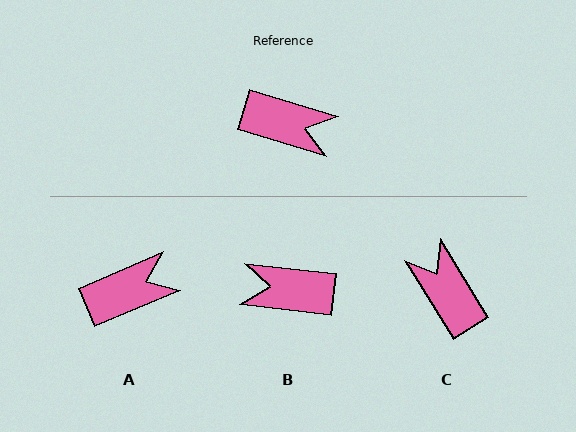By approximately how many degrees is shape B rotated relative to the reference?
Approximately 169 degrees clockwise.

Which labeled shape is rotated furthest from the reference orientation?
B, about 169 degrees away.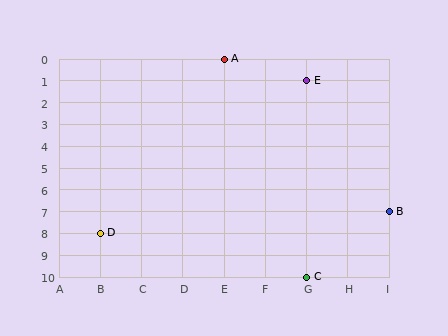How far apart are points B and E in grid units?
Points B and E are 2 columns and 6 rows apart (about 6.3 grid units diagonally).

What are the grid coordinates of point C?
Point C is at grid coordinates (G, 10).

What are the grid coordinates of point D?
Point D is at grid coordinates (B, 8).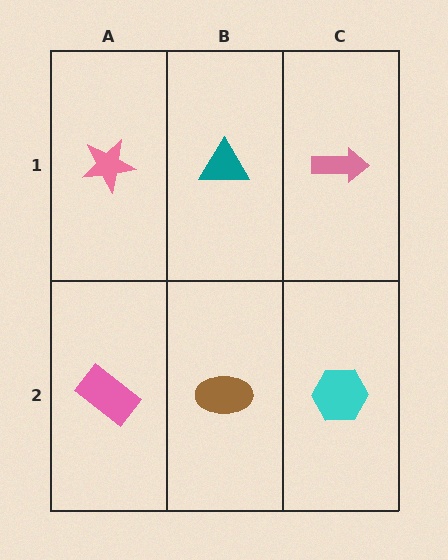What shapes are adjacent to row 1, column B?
A brown ellipse (row 2, column B), a pink star (row 1, column A), a pink arrow (row 1, column C).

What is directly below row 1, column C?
A cyan hexagon.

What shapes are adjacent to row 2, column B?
A teal triangle (row 1, column B), a pink rectangle (row 2, column A), a cyan hexagon (row 2, column C).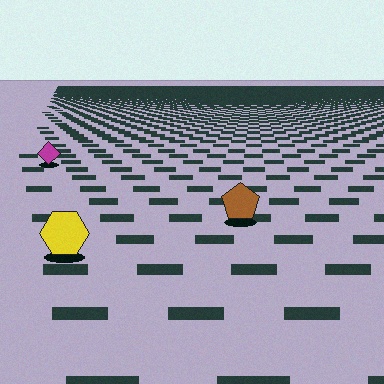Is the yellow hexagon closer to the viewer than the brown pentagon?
Yes. The yellow hexagon is closer — you can tell from the texture gradient: the ground texture is coarser near it.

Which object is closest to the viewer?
The yellow hexagon is closest. The texture marks near it are larger and more spread out.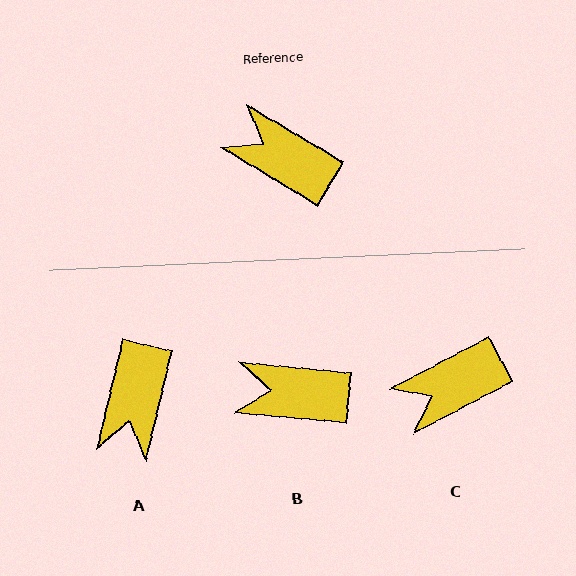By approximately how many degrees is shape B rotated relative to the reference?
Approximately 26 degrees counter-clockwise.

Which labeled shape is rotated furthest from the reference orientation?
A, about 108 degrees away.